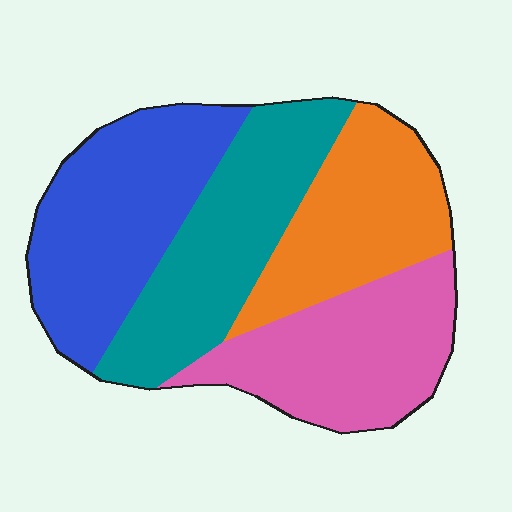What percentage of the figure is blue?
Blue takes up about one quarter (1/4) of the figure.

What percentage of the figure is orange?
Orange takes up about one fifth (1/5) of the figure.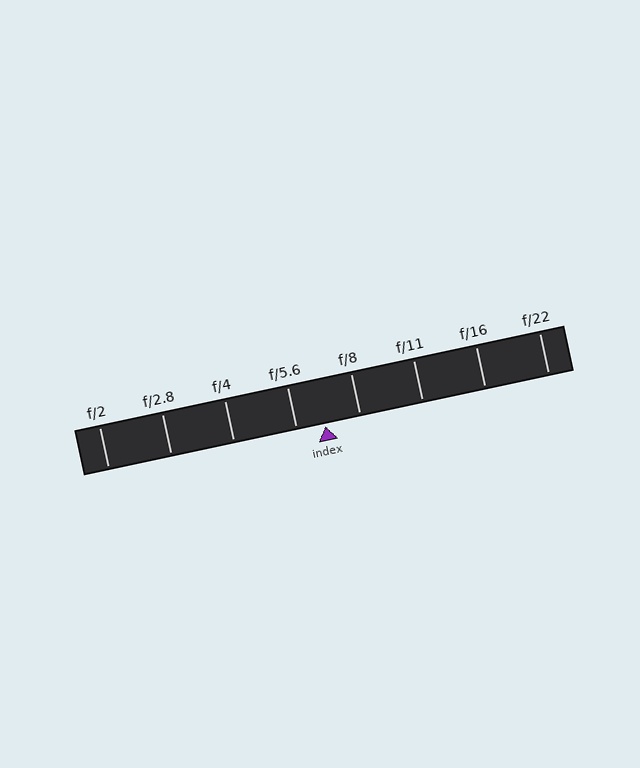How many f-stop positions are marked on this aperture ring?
There are 8 f-stop positions marked.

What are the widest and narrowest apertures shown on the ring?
The widest aperture shown is f/2 and the narrowest is f/22.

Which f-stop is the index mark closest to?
The index mark is closest to f/5.6.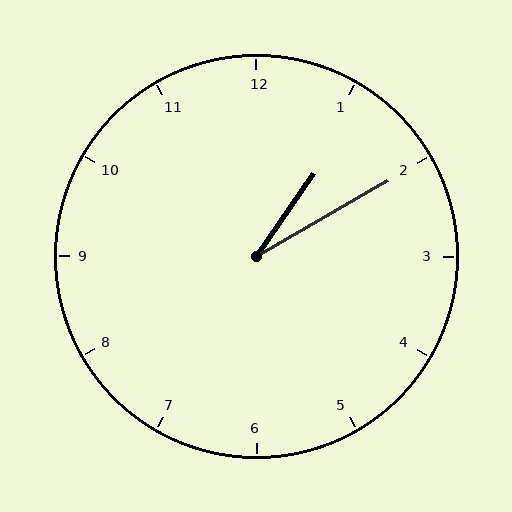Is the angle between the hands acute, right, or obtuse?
It is acute.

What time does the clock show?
1:10.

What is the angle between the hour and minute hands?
Approximately 25 degrees.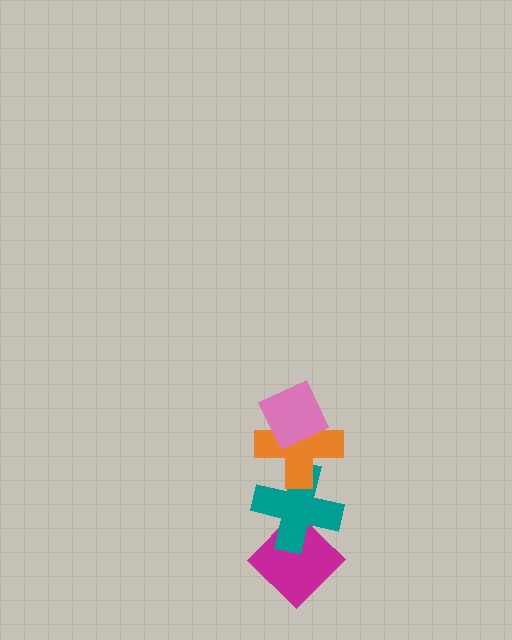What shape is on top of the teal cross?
The orange cross is on top of the teal cross.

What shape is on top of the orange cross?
The pink diamond is on top of the orange cross.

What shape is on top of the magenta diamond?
The teal cross is on top of the magenta diamond.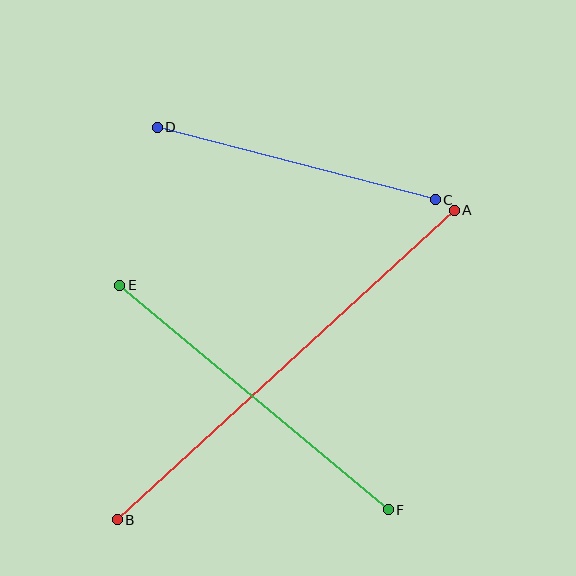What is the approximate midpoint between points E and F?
The midpoint is at approximately (254, 398) pixels.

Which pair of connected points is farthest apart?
Points A and B are farthest apart.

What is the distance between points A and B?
The distance is approximately 457 pixels.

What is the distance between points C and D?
The distance is approximately 287 pixels.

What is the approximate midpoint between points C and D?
The midpoint is at approximately (296, 163) pixels.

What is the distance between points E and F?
The distance is approximately 350 pixels.